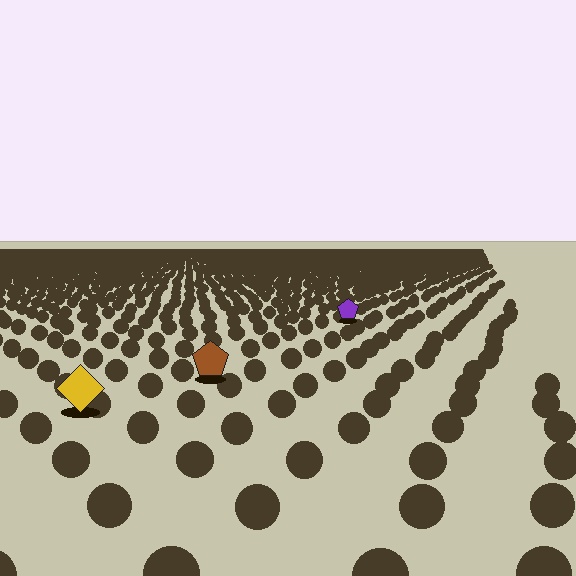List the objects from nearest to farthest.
From nearest to farthest: the yellow diamond, the brown pentagon, the purple pentagon.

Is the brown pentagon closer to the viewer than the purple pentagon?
Yes. The brown pentagon is closer — you can tell from the texture gradient: the ground texture is coarser near it.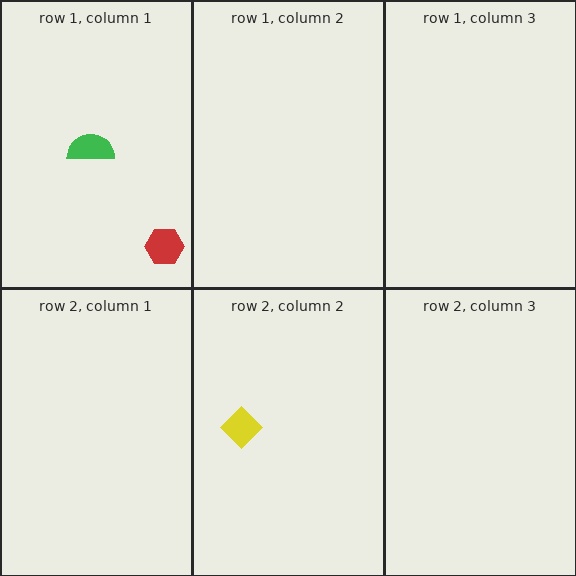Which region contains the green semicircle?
The row 1, column 1 region.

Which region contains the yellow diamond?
The row 2, column 2 region.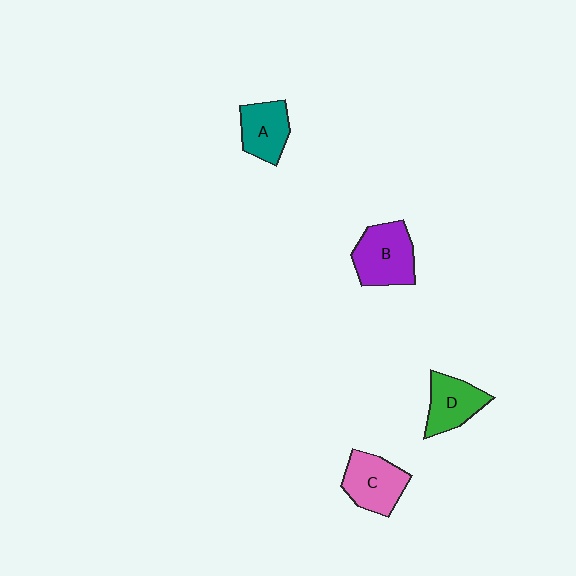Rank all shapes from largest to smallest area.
From largest to smallest: B (purple), C (pink), D (green), A (teal).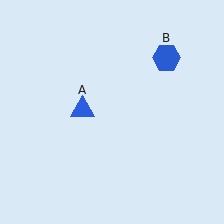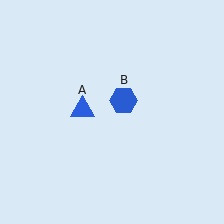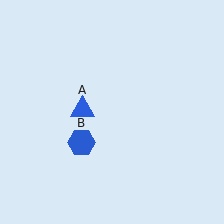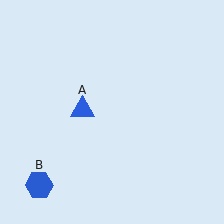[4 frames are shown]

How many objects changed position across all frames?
1 object changed position: blue hexagon (object B).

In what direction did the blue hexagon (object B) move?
The blue hexagon (object B) moved down and to the left.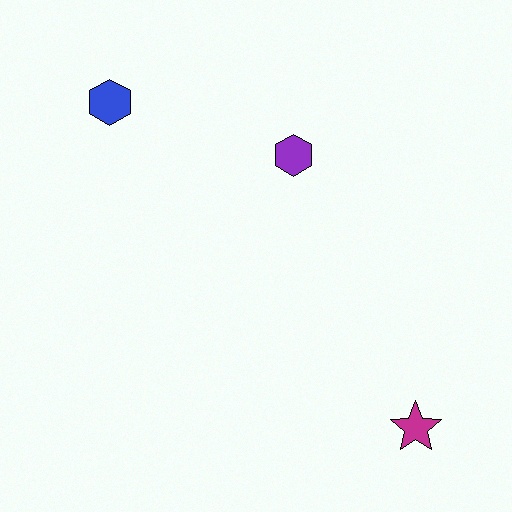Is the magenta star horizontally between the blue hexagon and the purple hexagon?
No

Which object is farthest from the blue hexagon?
The magenta star is farthest from the blue hexagon.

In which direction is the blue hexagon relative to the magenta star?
The blue hexagon is above the magenta star.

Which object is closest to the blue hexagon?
The purple hexagon is closest to the blue hexagon.